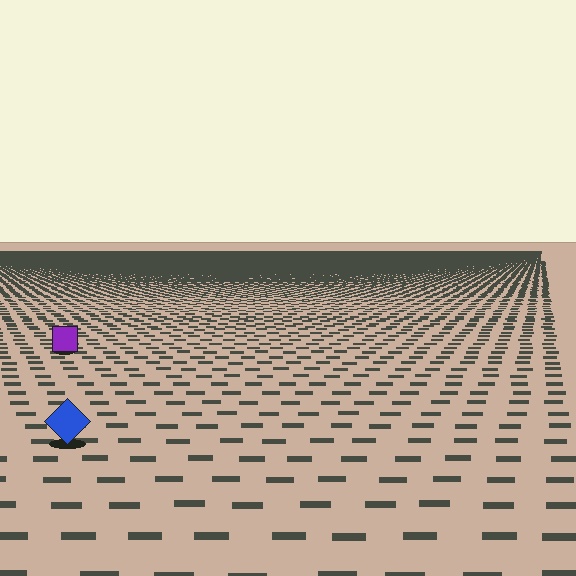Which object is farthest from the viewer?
The purple square is farthest from the viewer. It appears smaller and the ground texture around it is denser.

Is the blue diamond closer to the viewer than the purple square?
Yes. The blue diamond is closer — you can tell from the texture gradient: the ground texture is coarser near it.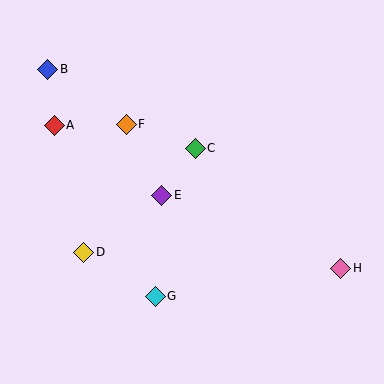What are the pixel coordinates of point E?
Point E is at (162, 195).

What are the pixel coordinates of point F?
Point F is at (126, 124).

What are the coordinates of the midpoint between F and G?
The midpoint between F and G is at (141, 210).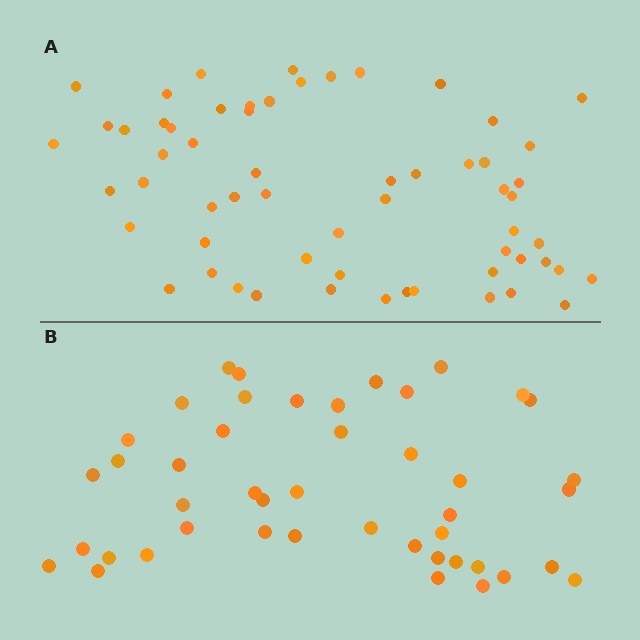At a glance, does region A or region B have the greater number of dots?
Region A (the top region) has more dots.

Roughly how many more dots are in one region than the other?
Region A has approximately 15 more dots than region B.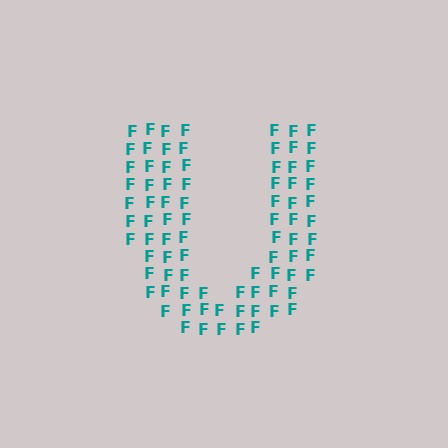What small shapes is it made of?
It is made of small letter F's.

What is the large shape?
The large shape is the letter U.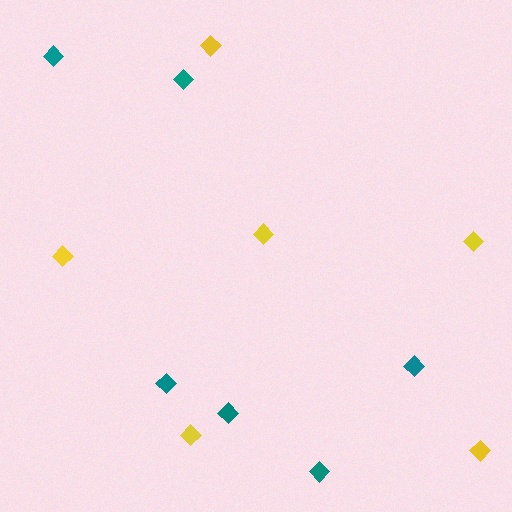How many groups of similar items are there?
There are 2 groups: one group of teal diamonds (6) and one group of yellow diamonds (6).